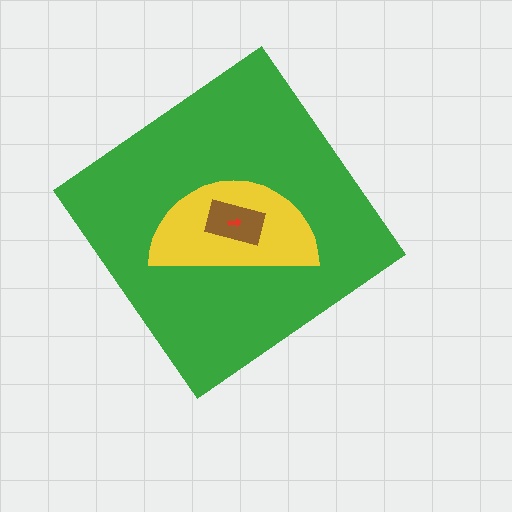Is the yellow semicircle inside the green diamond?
Yes.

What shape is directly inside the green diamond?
The yellow semicircle.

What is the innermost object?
The red arrow.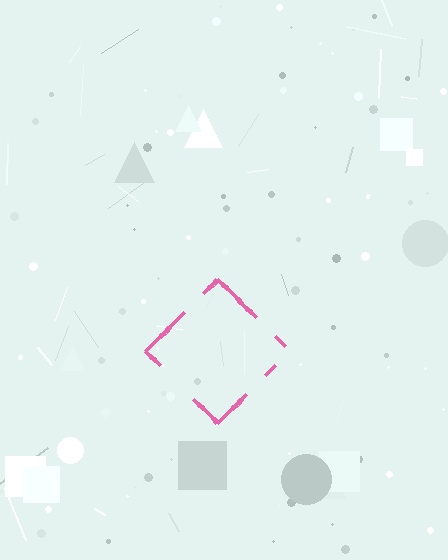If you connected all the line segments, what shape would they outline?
They would outline a diamond.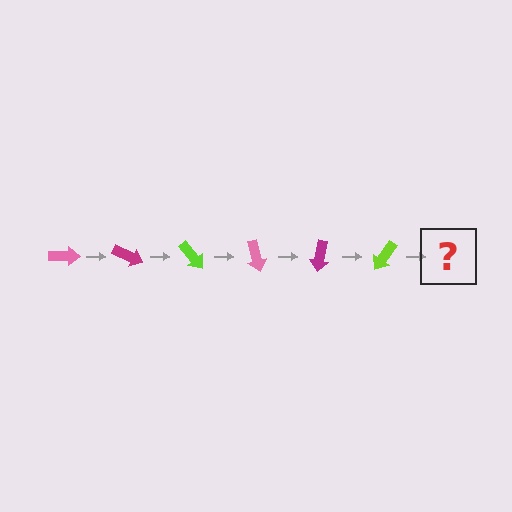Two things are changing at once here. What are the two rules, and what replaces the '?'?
The two rules are that it rotates 25 degrees each step and the color cycles through pink, magenta, and lime. The '?' should be a pink arrow, rotated 150 degrees from the start.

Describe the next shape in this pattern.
It should be a pink arrow, rotated 150 degrees from the start.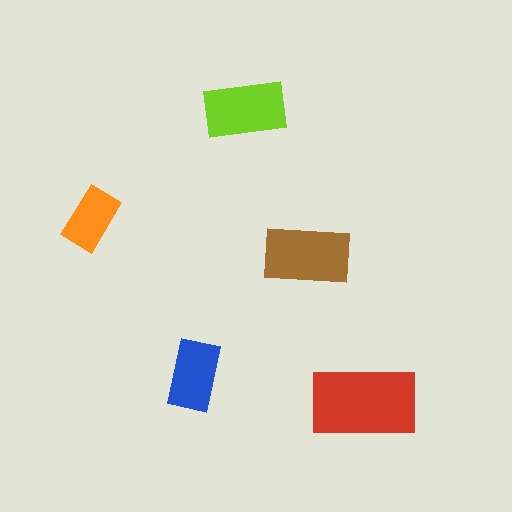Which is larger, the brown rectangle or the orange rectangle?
The brown one.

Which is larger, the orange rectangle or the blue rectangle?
The blue one.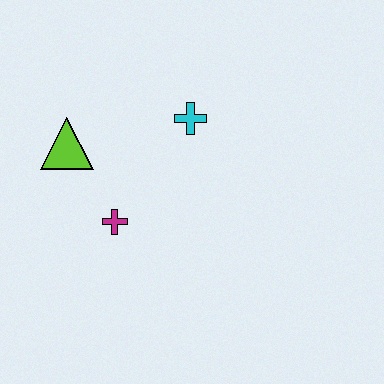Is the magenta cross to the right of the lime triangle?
Yes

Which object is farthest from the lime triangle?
The cyan cross is farthest from the lime triangle.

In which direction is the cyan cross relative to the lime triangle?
The cyan cross is to the right of the lime triangle.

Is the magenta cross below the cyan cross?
Yes